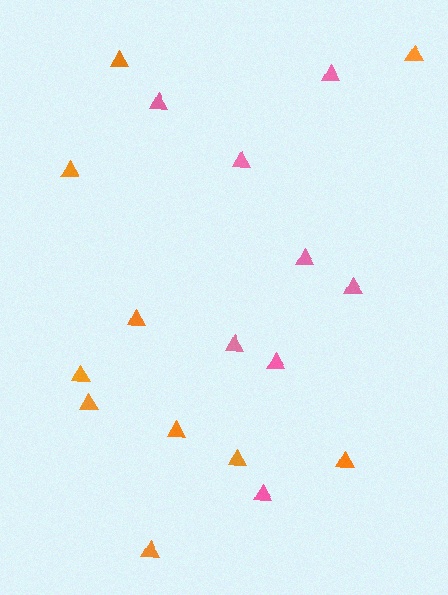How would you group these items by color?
There are 2 groups: one group of pink triangles (8) and one group of orange triangles (10).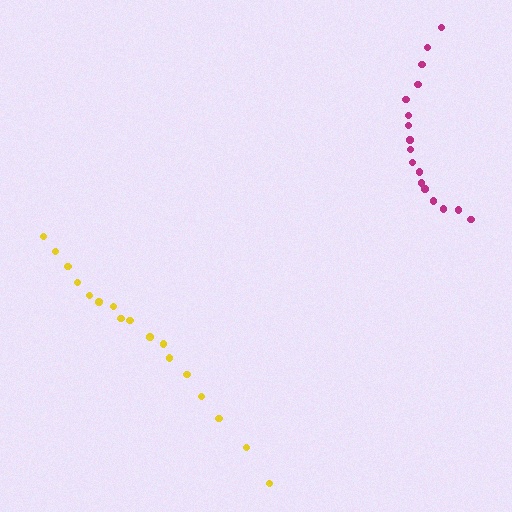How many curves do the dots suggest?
There are 2 distinct paths.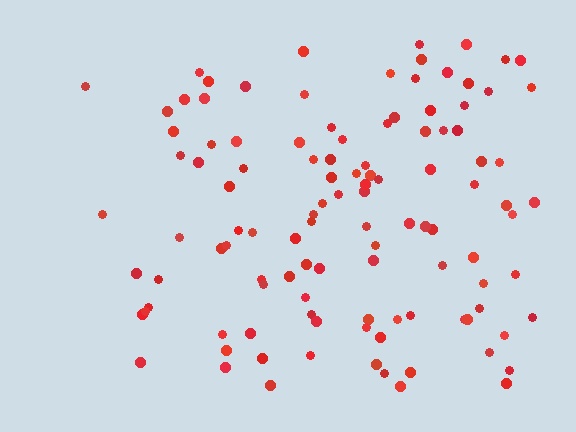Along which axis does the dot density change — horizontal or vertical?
Horizontal.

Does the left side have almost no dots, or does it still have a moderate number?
Still a moderate number, just noticeably fewer than the right.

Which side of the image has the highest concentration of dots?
The right.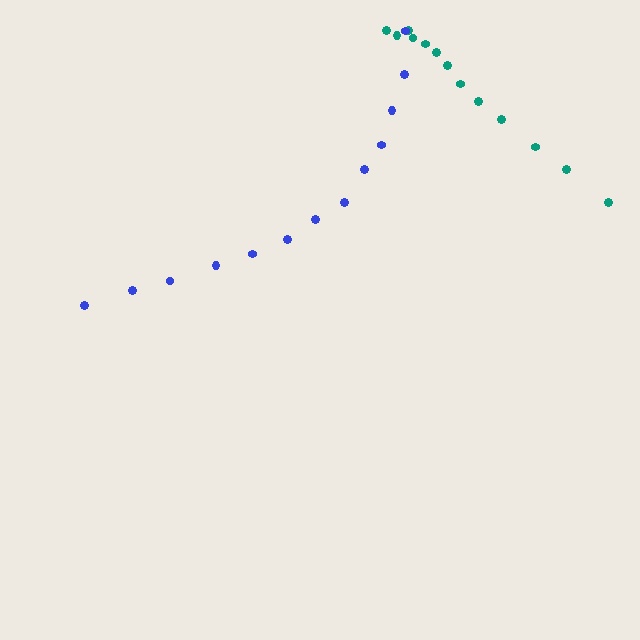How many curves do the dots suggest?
There are 2 distinct paths.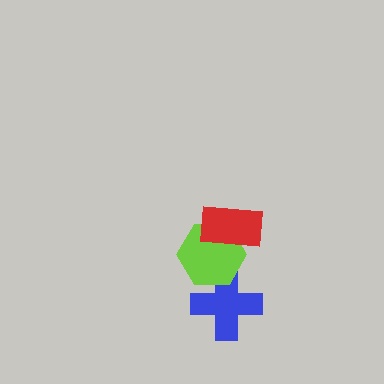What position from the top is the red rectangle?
The red rectangle is 1st from the top.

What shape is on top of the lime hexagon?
The red rectangle is on top of the lime hexagon.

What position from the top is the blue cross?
The blue cross is 3rd from the top.